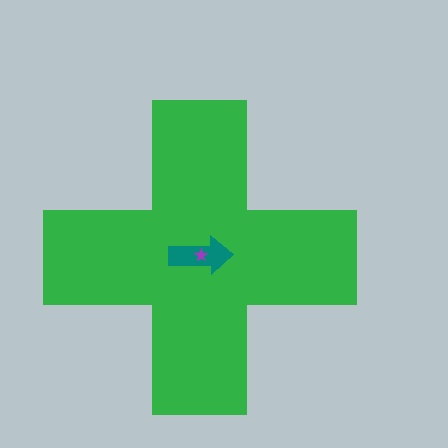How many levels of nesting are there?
3.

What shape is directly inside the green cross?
The teal arrow.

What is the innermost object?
The purple star.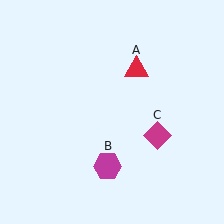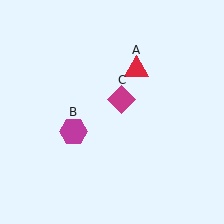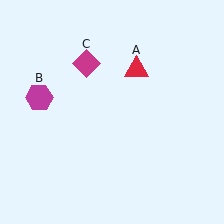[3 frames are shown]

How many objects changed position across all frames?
2 objects changed position: magenta hexagon (object B), magenta diamond (object C).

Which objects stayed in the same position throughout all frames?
Red triangle (object A) remained stationary.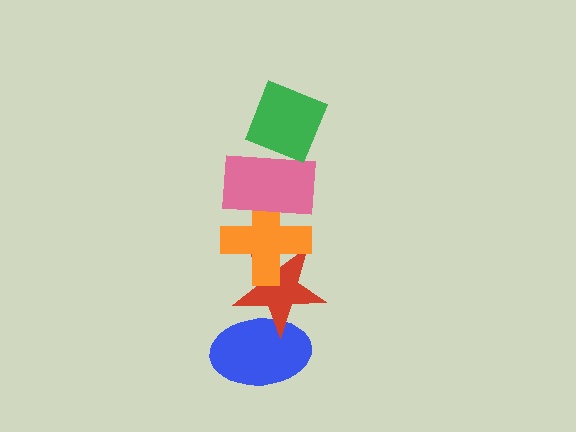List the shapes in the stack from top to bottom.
From top to bottom: the green diamond, the pink rectangle, the orange cross, the red star, the blue ellipse.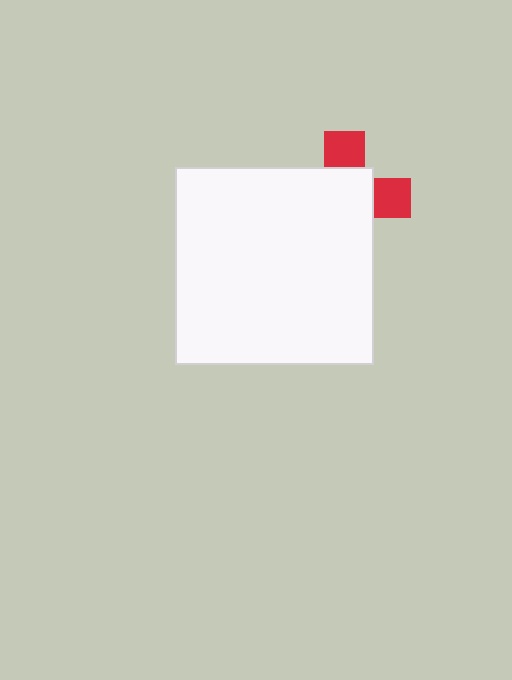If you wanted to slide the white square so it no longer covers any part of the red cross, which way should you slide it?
Slide it toward the lower-left — that is the most direct way to separate the two shapes.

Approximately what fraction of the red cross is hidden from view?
Roughly 67% of the red cross is hidden behind the white square.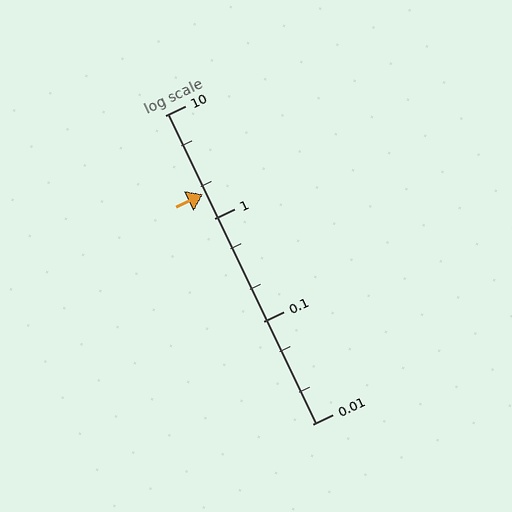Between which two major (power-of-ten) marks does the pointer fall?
The pointer is between 1 and 10.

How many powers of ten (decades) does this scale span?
The scale spans 3 decades, from 0.01 to 10.